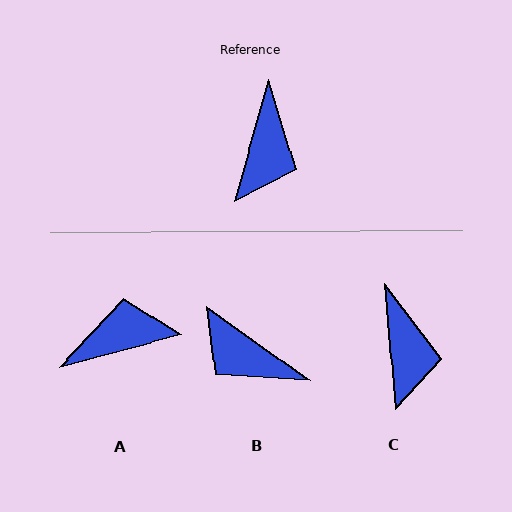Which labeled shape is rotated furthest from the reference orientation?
A, about 120 degrees away.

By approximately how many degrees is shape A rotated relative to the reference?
Approximately 120 degrees counter-clockwise.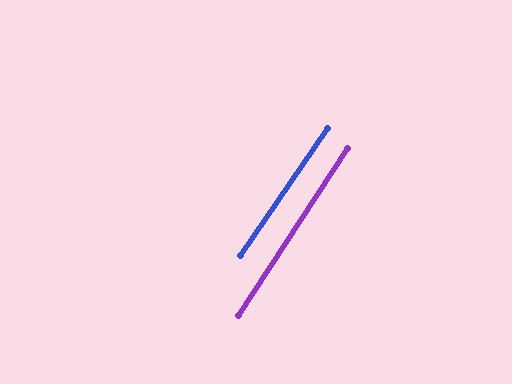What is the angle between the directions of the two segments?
Approximately 1 degree.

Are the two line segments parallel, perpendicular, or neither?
Parallel — their directions differ by only 1.1°.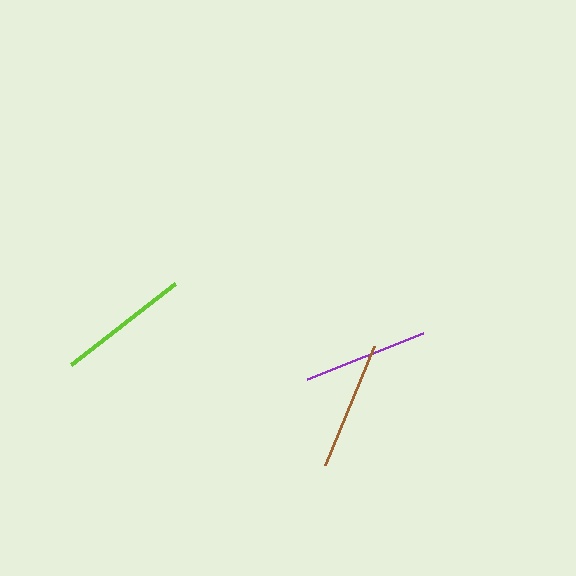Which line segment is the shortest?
The purple line is the shortest at approximately 125 pixels.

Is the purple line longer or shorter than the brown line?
The brown line is longer than the purple line.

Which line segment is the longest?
The lime line is the longest at approximately 132 pixels.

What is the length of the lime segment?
The lime segment is approximately 132 pixels long.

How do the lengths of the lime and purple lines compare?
The lime and purple lines are approximately the same length.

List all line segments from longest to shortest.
From longest to shortest: lime, brown, purple.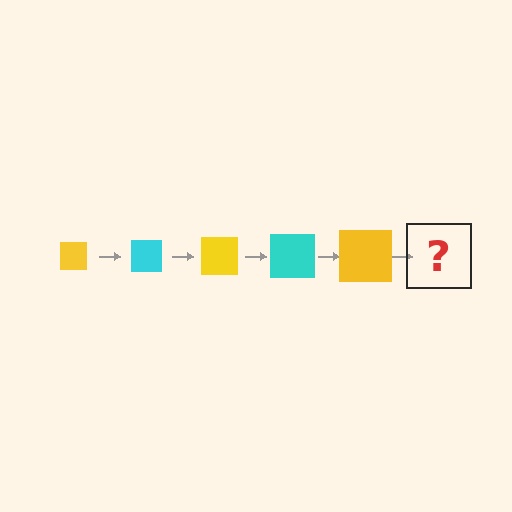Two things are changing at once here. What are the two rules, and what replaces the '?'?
The two rules are that the square grows larger each step and the color cycles through yellow and cyan. The '?' should be a cyan square, larger than the previous one.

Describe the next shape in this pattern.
It should be a cyan square, larger than the previous one.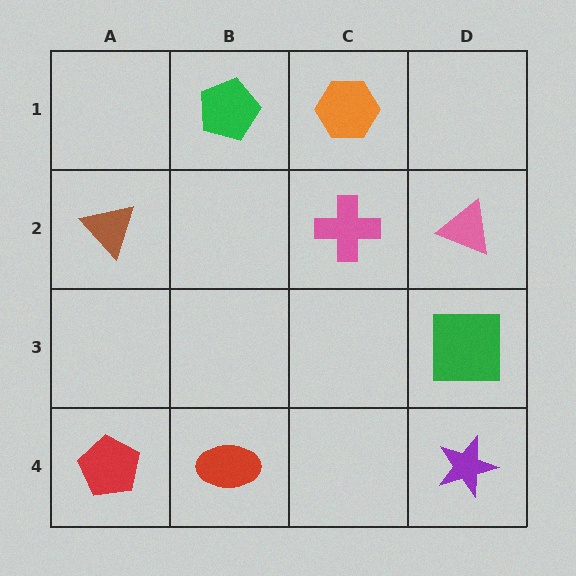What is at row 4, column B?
A red ellipse.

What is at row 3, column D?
A green square.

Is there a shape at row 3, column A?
No, that cell is empty.